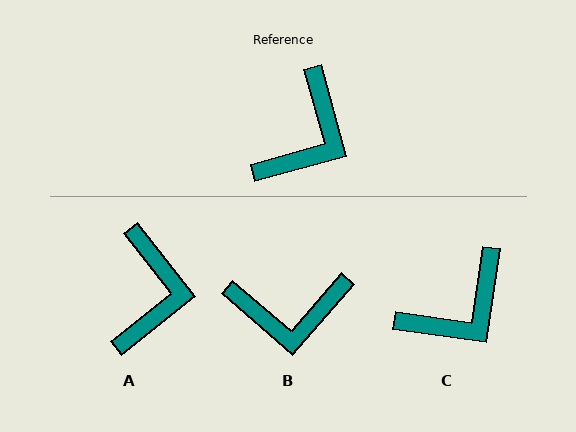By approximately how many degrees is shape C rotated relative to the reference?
Approximately 24 degrees clockwise.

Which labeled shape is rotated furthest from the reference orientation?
B, about 56 degrees away.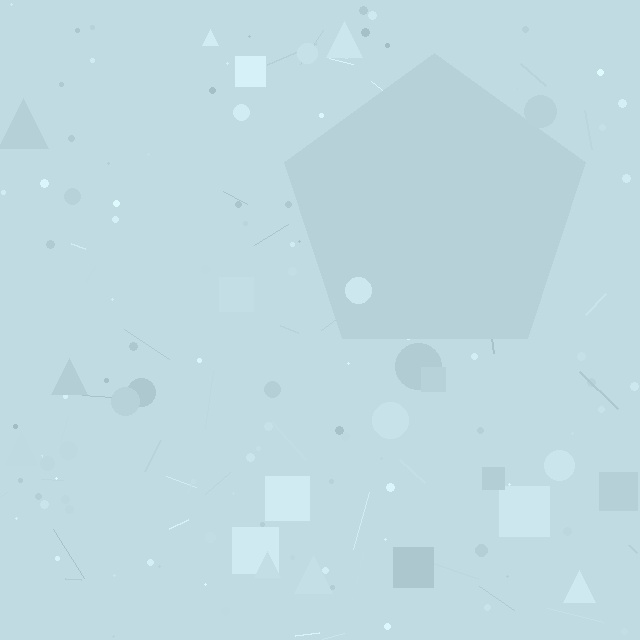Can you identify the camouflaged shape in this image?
The camouflaged shape is a pentagon.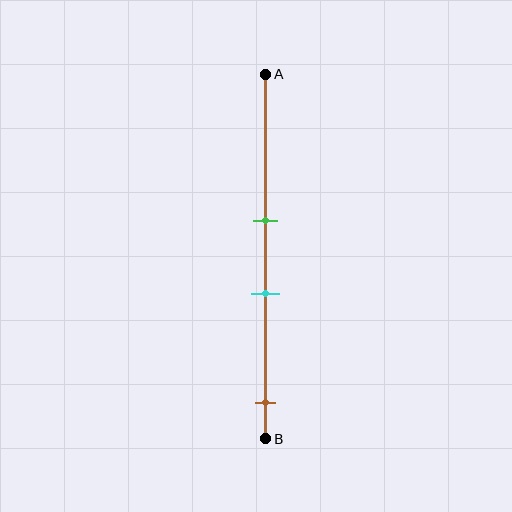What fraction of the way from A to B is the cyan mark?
The cyan mark is approximately 60% (0.6) of the way from A to B.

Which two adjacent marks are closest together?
The green and cyan marks are the closest adjacent pair.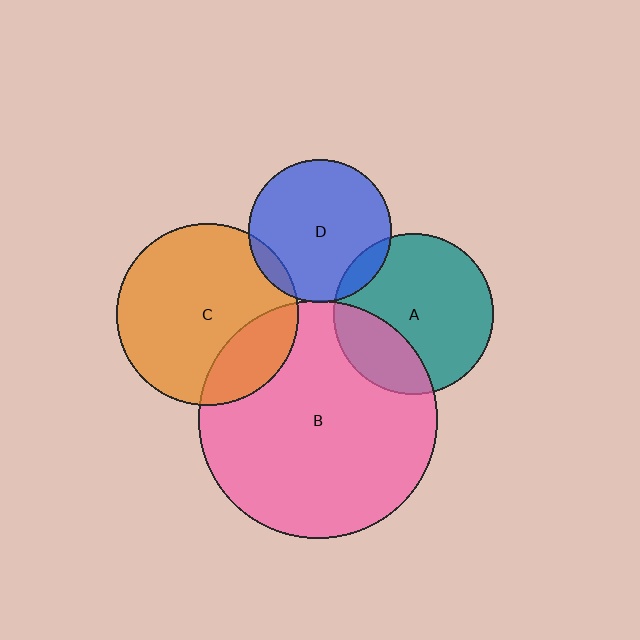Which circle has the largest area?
Circle B (pink).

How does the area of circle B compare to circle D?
Approximately 2.8 times.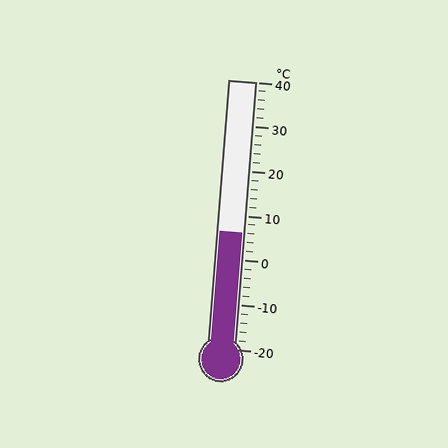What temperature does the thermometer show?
The thermometer shows approximately 6°C.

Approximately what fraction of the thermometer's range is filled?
The thermometer is filled to approximately 45% of its range.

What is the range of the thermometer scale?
The thermometer scale ranges from -20°C to 40°C.